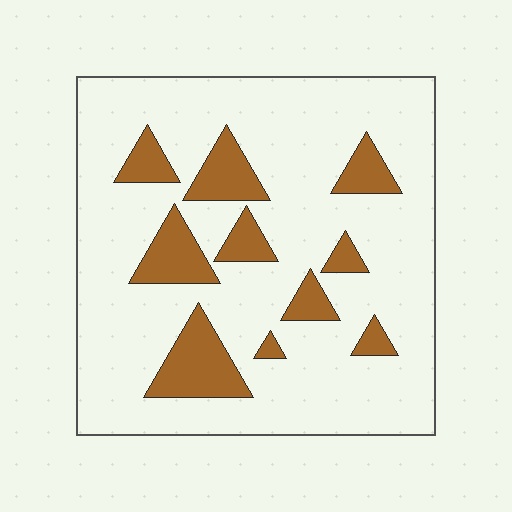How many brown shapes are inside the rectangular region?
10.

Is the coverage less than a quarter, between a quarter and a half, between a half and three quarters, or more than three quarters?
Less than a quarter.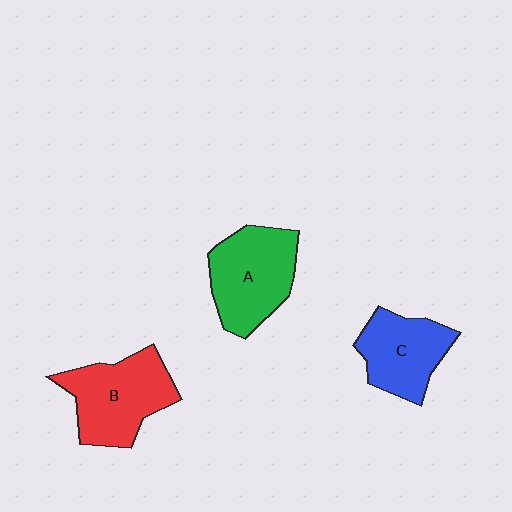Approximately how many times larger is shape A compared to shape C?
Approximately 1.2 times.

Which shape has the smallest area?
Shape C (blue).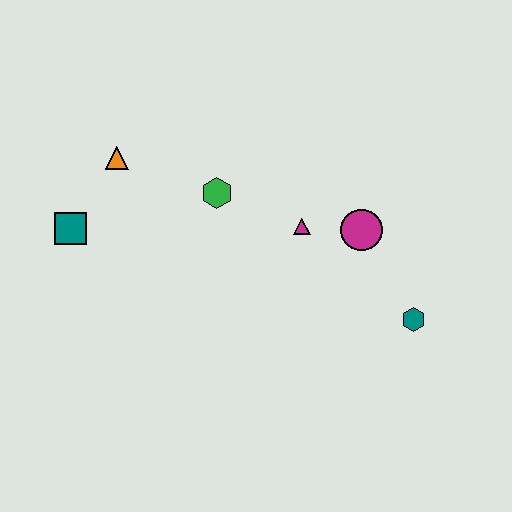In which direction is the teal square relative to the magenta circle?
The teal square is to the left of the magenta circle.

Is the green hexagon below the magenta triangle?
No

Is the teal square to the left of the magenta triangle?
Yes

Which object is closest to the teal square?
The orange triangle is closest to the teal square.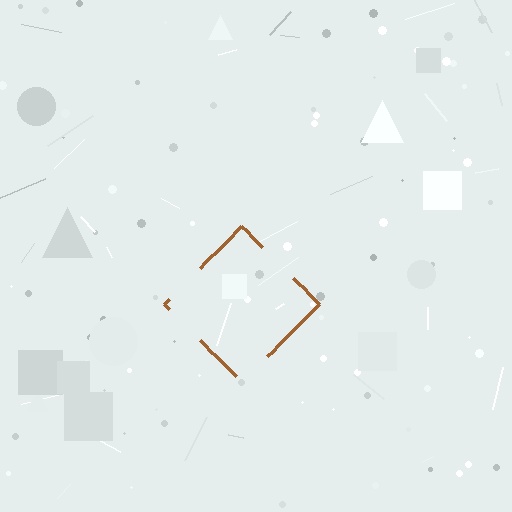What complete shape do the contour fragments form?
The contour fragments form a diamond.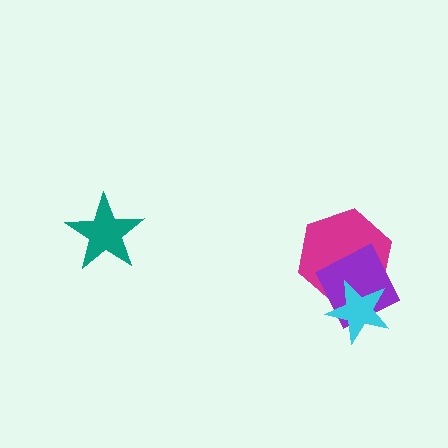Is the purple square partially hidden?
Yes, it is partially covered by another shape.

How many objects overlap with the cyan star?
2 objects overlap with the cyan star.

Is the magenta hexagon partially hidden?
Yes, it is partially covered by another shape.